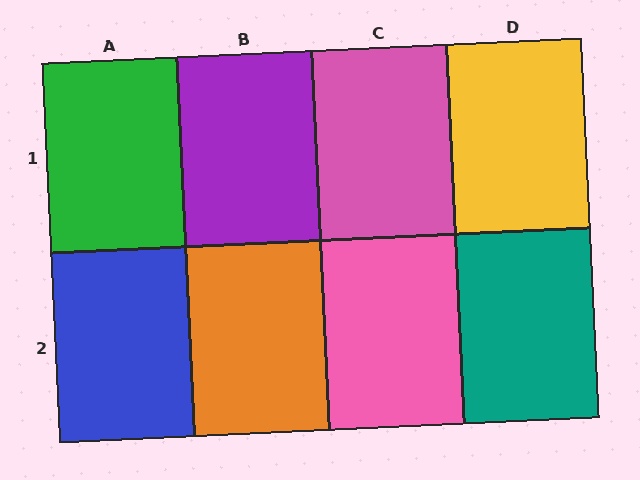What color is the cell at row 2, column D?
Teal.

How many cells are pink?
2 cells are pink.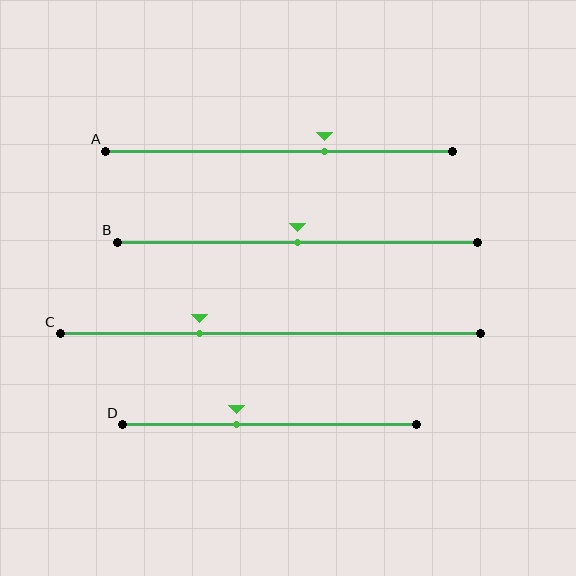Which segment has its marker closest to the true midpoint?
Segment B has its marker closest to the true midpoint.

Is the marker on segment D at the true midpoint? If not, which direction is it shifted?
No, the marker on segment D is shifted to the left by about 11% of the segment length.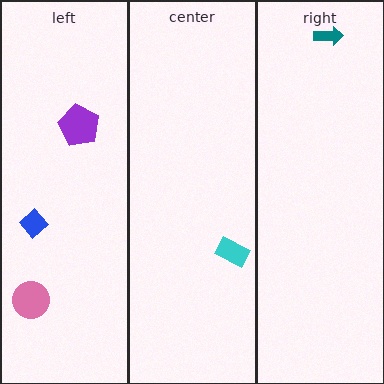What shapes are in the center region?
The cyan rectangle.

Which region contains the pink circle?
The left region.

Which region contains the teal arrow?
The right region.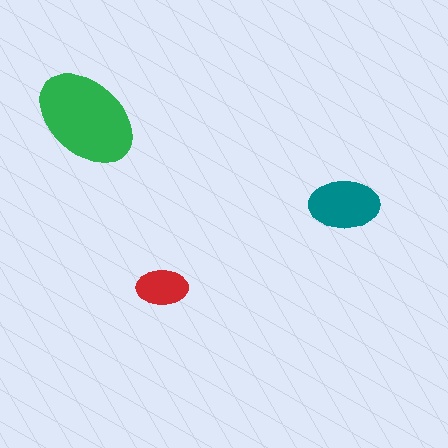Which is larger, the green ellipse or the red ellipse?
The green one.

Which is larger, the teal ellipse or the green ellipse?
The green one.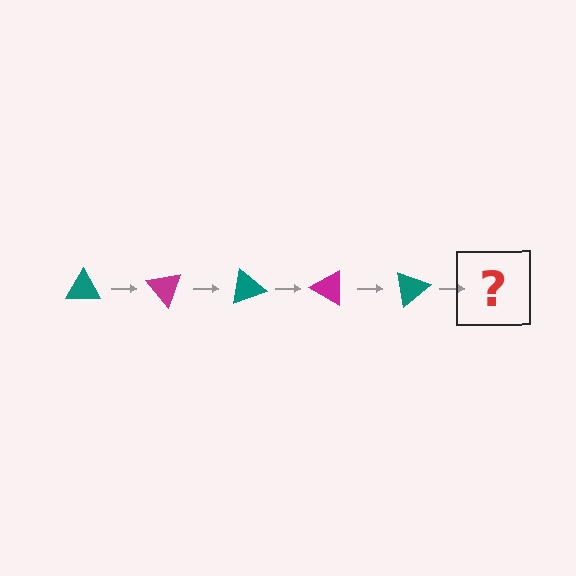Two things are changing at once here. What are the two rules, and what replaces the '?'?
The two rules are that it rotates 50 degrees each step and the color cycles through teal and magenta. The '?' should be a magenta triangle, rotated 250 degrees from the start.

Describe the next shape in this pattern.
It should be a magenta triangle, rotated 250 degrees from the start.